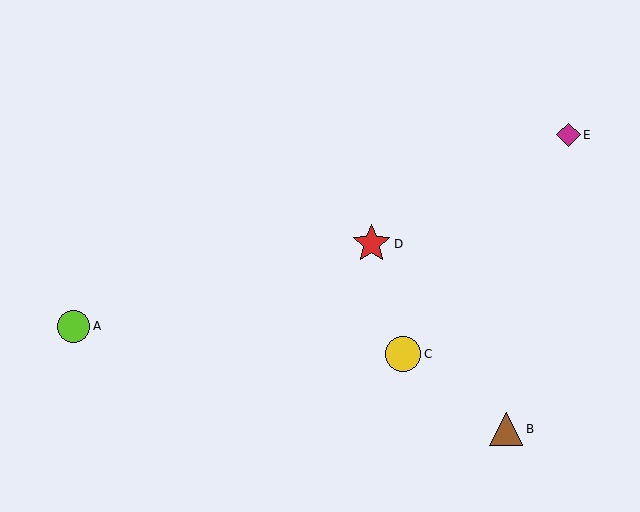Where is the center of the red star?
The center of the red star is at (372, 244).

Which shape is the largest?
The red star (labeled D) is the largest.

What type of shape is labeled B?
Shape B is a brown triangle.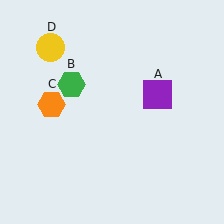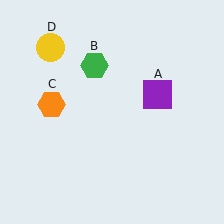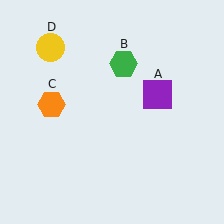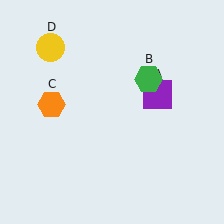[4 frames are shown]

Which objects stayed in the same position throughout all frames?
Purple square (object A) and orange hexagon (object C) and yellow circle (object D) remained stationary.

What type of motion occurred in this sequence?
The green hexagon (object B) rotated clockwise around the center of the scene.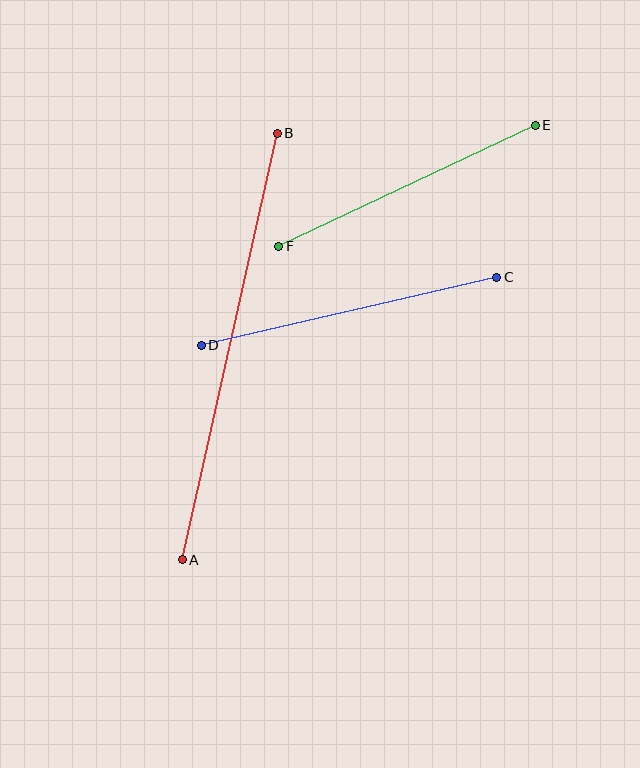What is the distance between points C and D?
The distance is approximately 303 pixels.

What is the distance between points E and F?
The distance is approximately 284 pixels.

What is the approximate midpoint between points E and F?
The midpoint is at approximately (407, 186) pixels.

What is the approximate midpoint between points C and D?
The midpoint is at approximately (349, 311) pixels.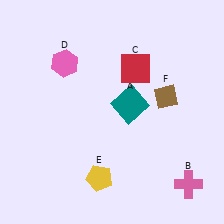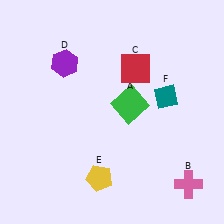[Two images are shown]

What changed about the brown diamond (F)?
In Image 1, F is brown. In Image 2, it changed to teal.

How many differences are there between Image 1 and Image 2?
There are 3 differences between the two images.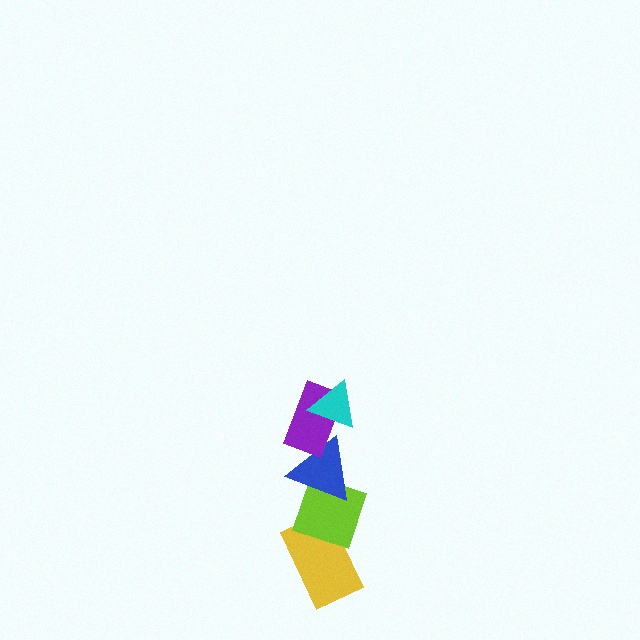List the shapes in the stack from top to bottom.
From top to bottom: the cyan triangle, the purple rectangle, the blue triangle, the lime diamond, the yellow rectangle.